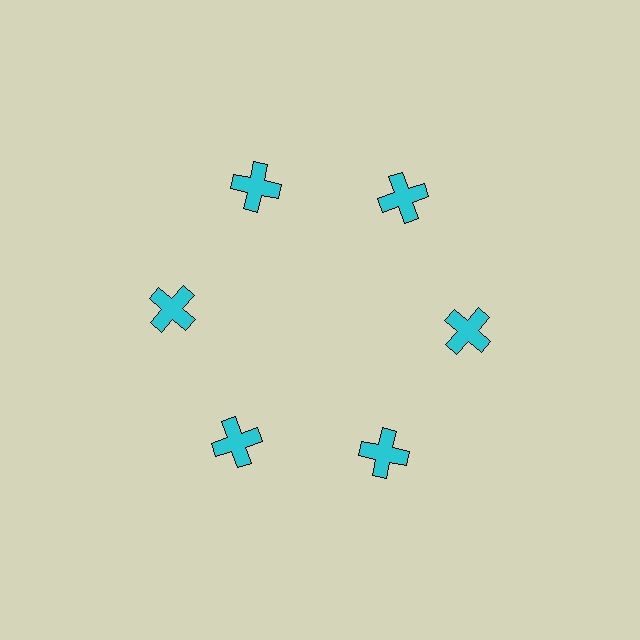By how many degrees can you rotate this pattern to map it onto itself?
The pattern maps onto itself every 60 degrees of rotation.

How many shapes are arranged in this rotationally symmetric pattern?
There are 6 shapes, arranged in 6 groups of 1.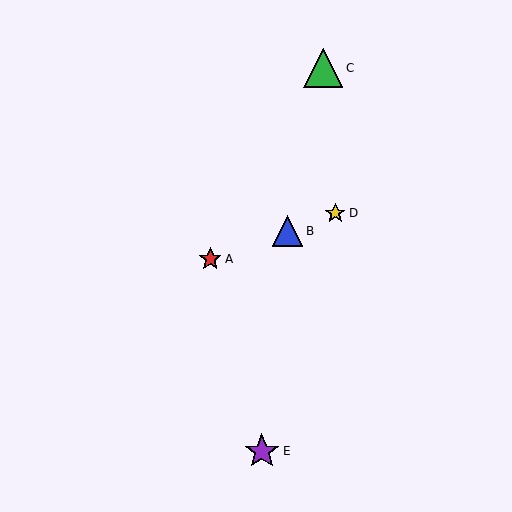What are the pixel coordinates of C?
Object C is at (323, 68).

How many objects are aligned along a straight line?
3 objects (A, B, D) are aligned along a straight line.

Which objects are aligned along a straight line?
Objects A, B, D are aligned along a straight line.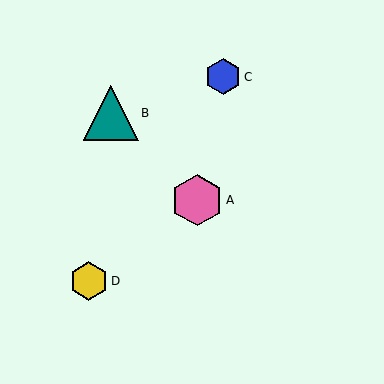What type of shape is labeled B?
Shape B is a teal triangle.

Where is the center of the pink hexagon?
The center of the pink hexagon is at (197, 200).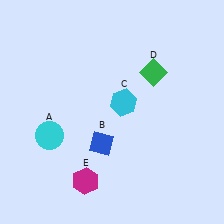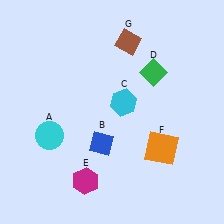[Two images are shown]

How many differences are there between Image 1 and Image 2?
There are 2 differences between the two images.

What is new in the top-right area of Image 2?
A brown diamond (G) was added in the top-right area of Image 2.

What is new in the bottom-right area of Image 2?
An orange square (F) was added in the bottom-right area of Image 2.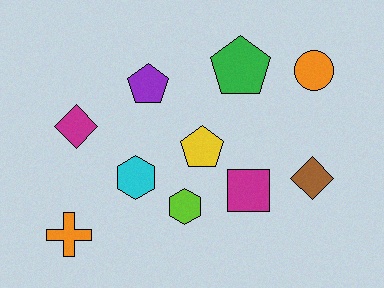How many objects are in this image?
There are 10 objects.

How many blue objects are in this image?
There are no blue objects.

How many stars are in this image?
There are no stars.